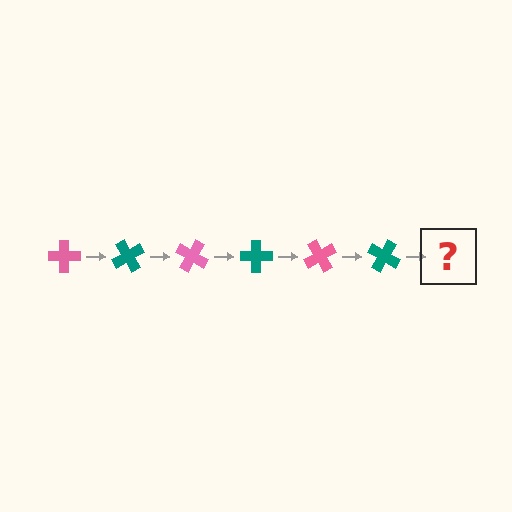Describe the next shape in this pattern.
It should be a pink cross, rotated 360 degrees from the start.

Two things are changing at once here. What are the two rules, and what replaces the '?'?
The two rules are that it rotates 60 degrees each step and the color cycles through pink and teal. The '?' should be a pink cross, rotated 360 degrees from the start.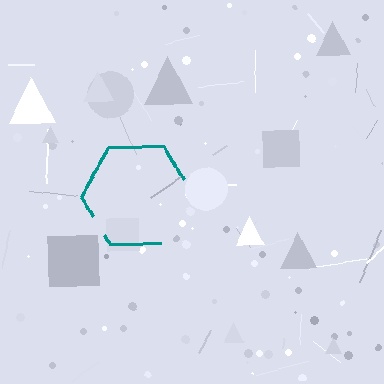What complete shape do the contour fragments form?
The contour fragments form a hexagon.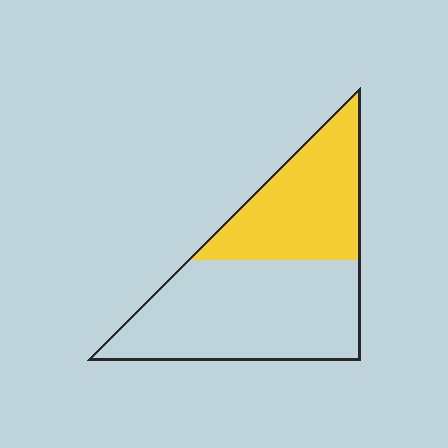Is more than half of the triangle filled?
No.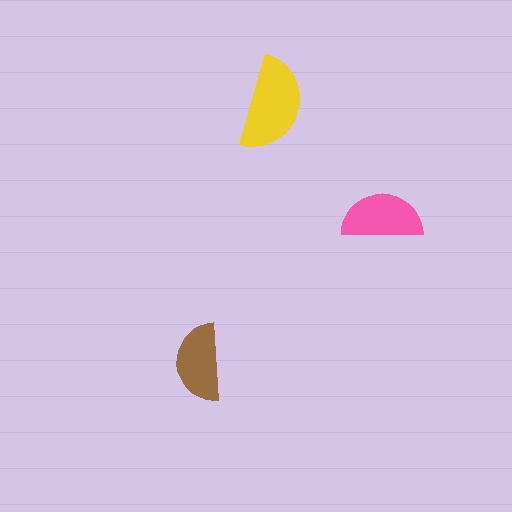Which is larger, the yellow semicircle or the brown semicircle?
The yellow one.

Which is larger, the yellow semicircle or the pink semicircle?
The yellow one.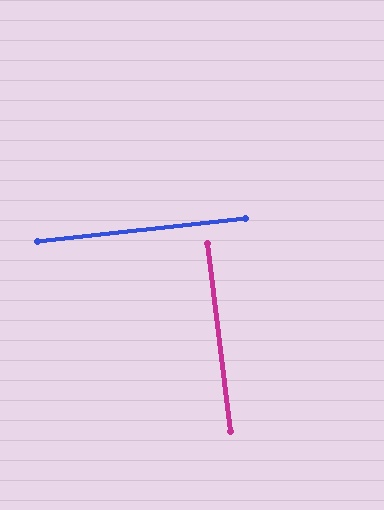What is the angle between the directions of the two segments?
Approximately 89 degrees.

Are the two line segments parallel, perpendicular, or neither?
Perpendicular — they meet at approximately 89°.